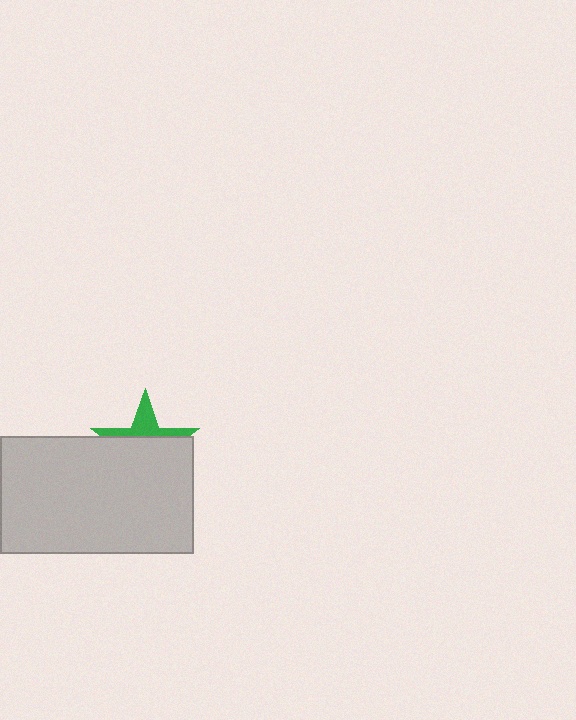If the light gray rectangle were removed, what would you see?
You would see the complete green star.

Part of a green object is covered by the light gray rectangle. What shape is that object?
It is a star.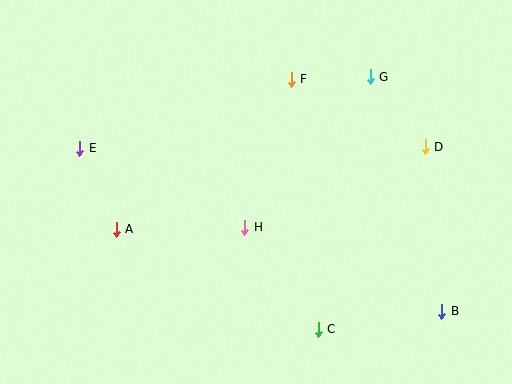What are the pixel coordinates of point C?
Point C is at (318, 329).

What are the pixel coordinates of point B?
Point B is at (442, 311).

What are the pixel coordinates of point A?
Point A is at (116, 229).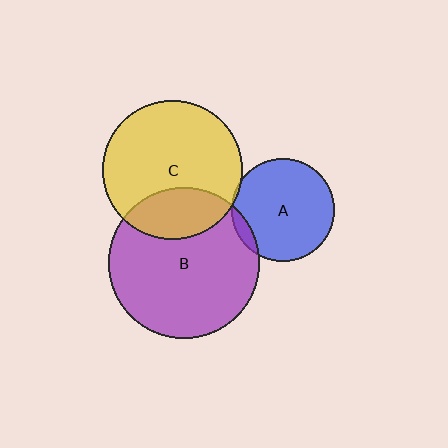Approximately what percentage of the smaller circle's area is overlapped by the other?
Approximately 5%.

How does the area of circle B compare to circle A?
Approximately 2.1 times.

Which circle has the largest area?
Circle B (purple).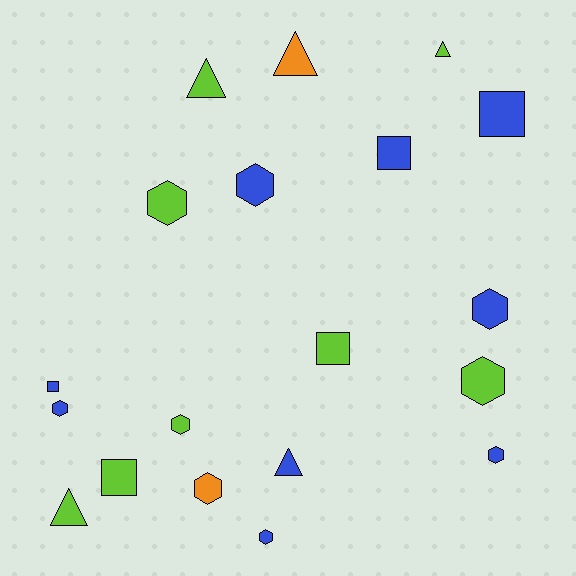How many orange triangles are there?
There is 1 orange triangle.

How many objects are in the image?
There are 19 objects.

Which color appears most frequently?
Blue, with 9 objects.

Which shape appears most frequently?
Hexagon, with 9 objects.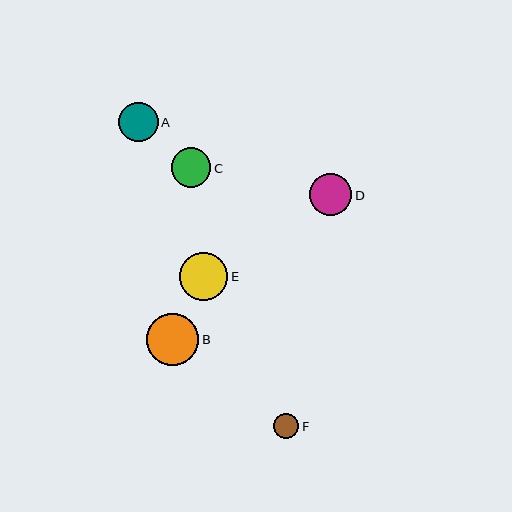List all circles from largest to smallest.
From largest to smallest: B, E, D, A, C, F.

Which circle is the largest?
Circle B is the largest with a size of approximately 53 pixels.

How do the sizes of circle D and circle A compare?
Circle D and circle A are approximately the same size.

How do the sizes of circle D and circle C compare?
Circle D and circle C are approximately the same size.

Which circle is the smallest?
Circle F is the smallest with a size of approximately 26 pixels.